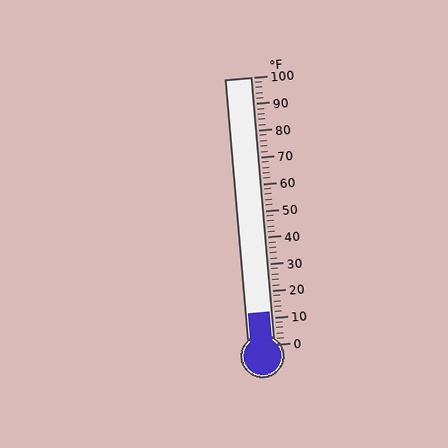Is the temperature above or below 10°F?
The temperature is above 10°F.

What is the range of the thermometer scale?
The thermometer scale ranges from 0°F to 100°F.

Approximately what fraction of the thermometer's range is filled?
The thermometer is filled to approximately 10% of its range.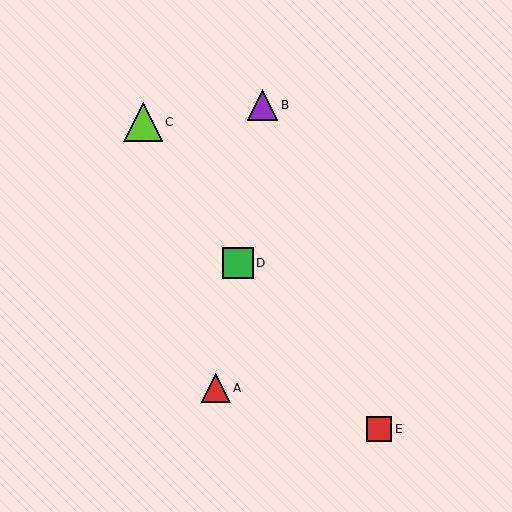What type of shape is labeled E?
Shape E is a red square.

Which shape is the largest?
The lime triangle (labeled C) is the largest.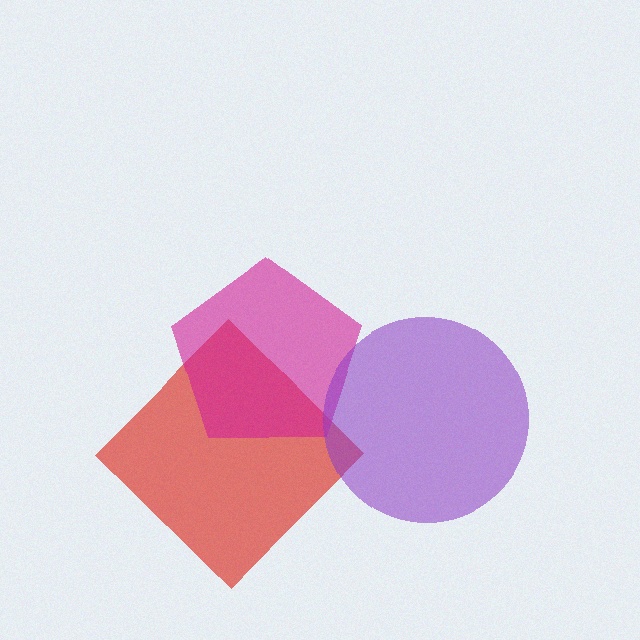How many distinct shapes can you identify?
There are 3 distinct shapes: a red diamond, a magenta pentagon, a purple circle.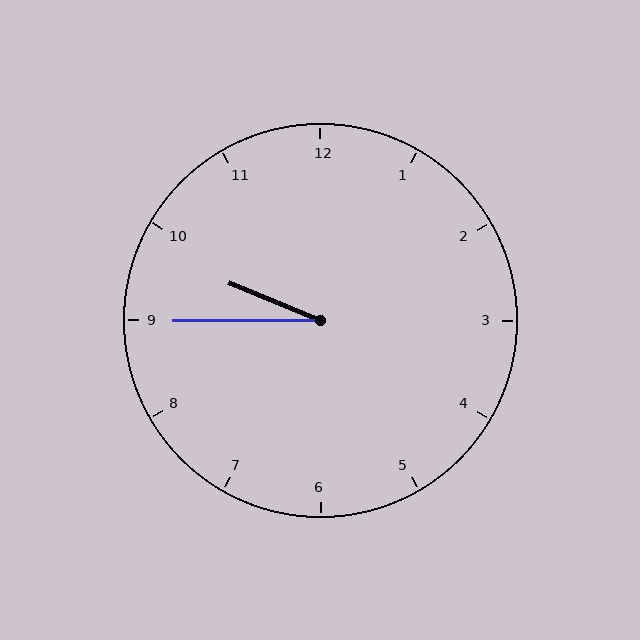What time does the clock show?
9:45.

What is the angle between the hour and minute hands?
Approximately 22 degrees.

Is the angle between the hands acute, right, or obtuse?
It is acute.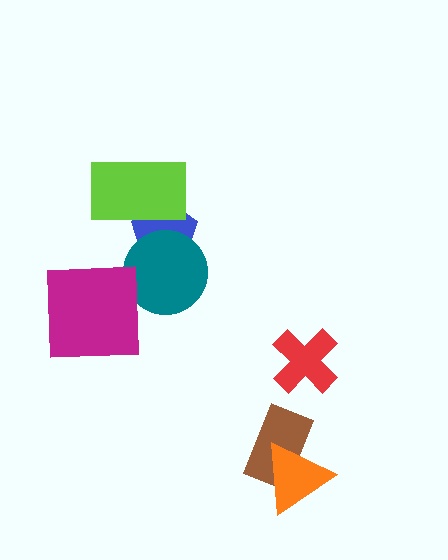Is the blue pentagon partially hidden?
Yes, it is partially covered by another shape.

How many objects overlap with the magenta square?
0 objects overlap with the magenta square.